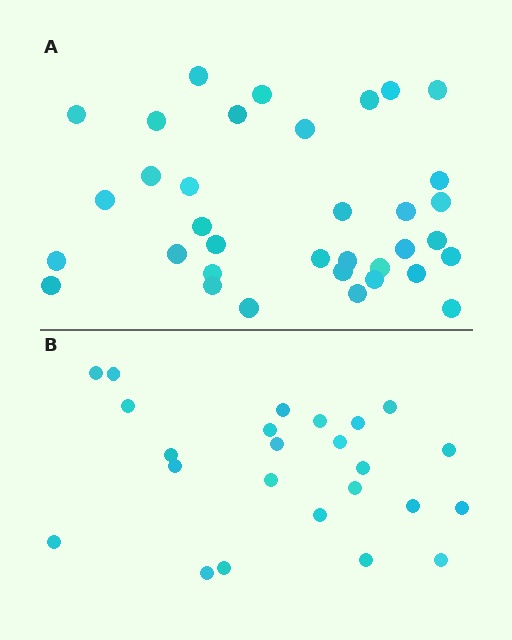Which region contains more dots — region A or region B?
Region A (the top region) has more dots.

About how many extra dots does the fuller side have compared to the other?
Region A has roughly 12 or so more dots than region B.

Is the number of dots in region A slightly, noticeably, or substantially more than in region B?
Region A has substantially more. The ratio is roughly 1.5 to 1.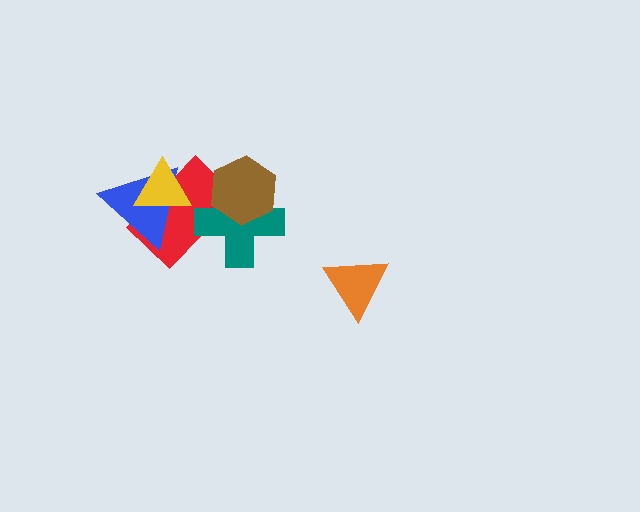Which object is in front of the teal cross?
The brown hexagon is in front of the teal cross.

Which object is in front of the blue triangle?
The yellow triangle is in front of the blue triangle.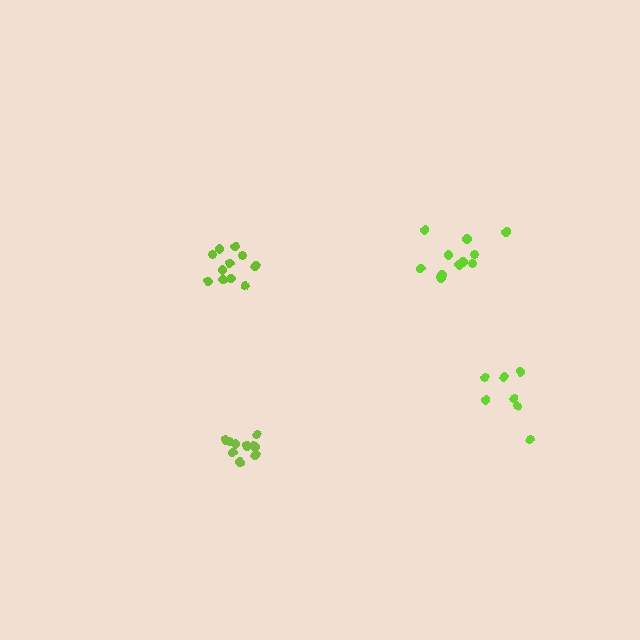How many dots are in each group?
Group 1: 11 dots, Group 2: 11 dots, Group 3: 10 dots, Group 4: 7 dots (39 total).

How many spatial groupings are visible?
There are 4 spatial groupings.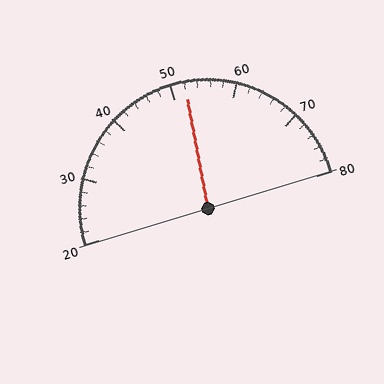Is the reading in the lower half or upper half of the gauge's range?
The reading is in the upper half of the range (20 to 80).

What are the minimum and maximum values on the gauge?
The gauge ranges from 20 to 80.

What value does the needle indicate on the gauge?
The needle indicates approximately 52.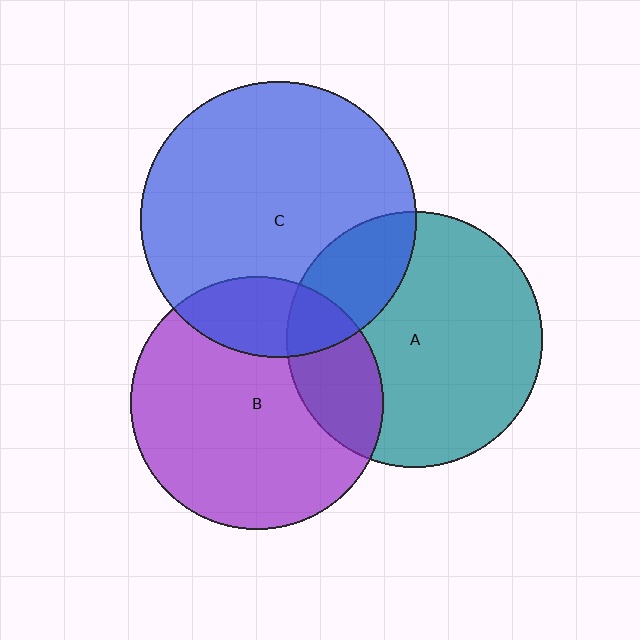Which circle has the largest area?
Circle C (blue).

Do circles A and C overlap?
Yes.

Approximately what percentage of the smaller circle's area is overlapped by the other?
Approximately 20%.